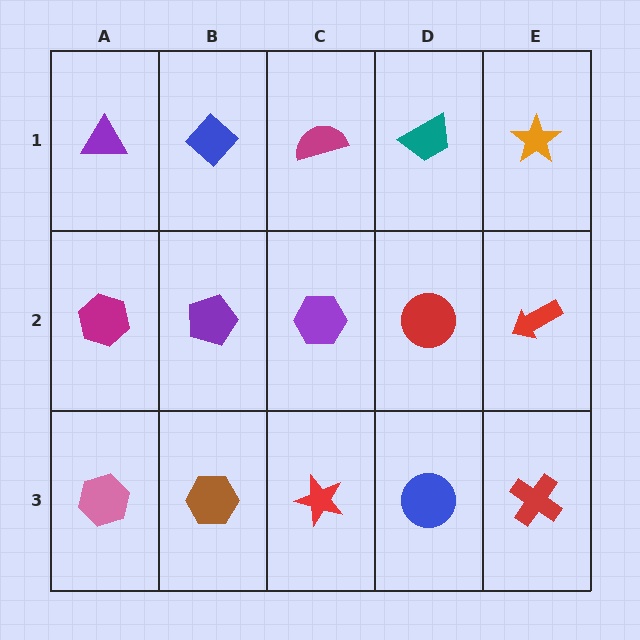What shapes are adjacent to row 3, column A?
A magenta hexagon (row 2, column A), a brown hexagon (row 3, column B).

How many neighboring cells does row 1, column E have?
2.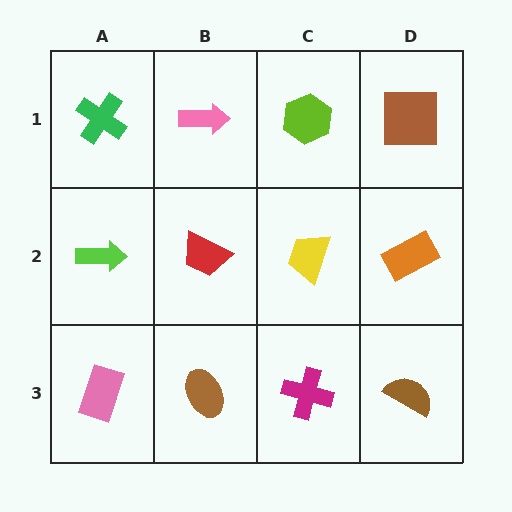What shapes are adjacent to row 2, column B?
A pink arrow (row 1, column B), a brown ellipse (row 3, column B), a lime arrow (row 2, column A), a yellow trapezoid (row 2, column C).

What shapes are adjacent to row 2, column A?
A green cross (row 1, column A), a pink rectangle (row 3, column A), a red trapezoid (row 2, column B).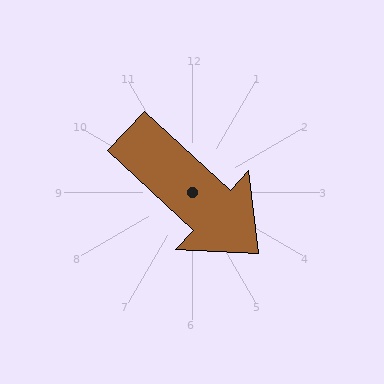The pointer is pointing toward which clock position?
Roughly 4 o'clock.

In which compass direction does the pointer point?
Southeast.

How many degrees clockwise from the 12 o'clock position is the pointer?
Approximately 133 degrees.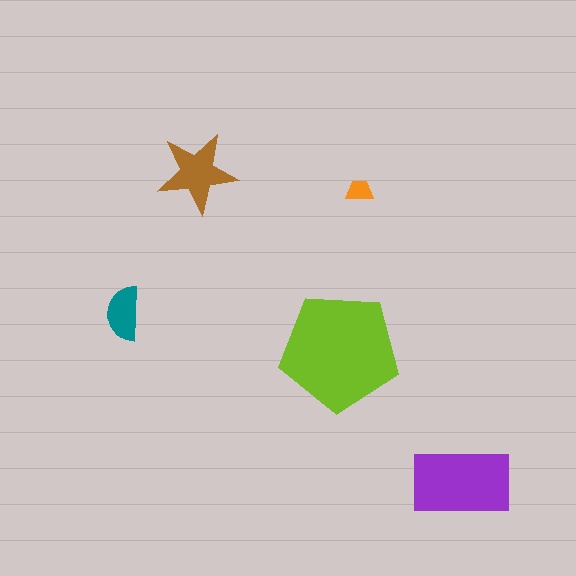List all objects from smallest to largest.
The orange trapezoid, the teal semicircle, the brown star, the purple rectangle, the lime pentagon.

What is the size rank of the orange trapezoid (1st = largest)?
5th.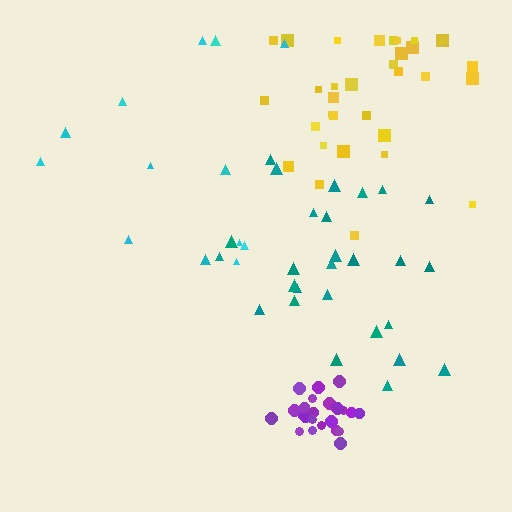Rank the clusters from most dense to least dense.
purple, yellow, teal, cyan.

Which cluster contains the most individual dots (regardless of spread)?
Yellow (33).